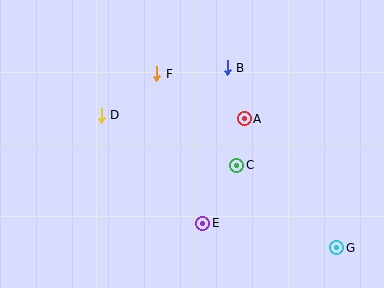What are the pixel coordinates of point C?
Point C is at (237, 165).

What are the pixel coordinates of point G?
Point G is at (337, 248).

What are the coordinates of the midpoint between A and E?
The midpoint between A and E is at (224, 171).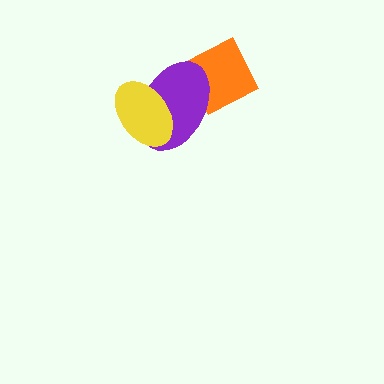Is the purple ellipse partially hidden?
Yes, it is partially covered by another shape.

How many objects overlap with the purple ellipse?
2 objects overlap with the purple ellipse.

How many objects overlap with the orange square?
1 object overlaps with the orange square.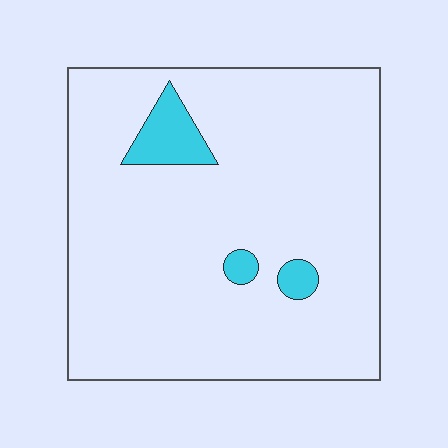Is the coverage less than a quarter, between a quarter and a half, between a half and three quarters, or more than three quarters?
Less than a quarter.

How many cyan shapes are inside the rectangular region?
3.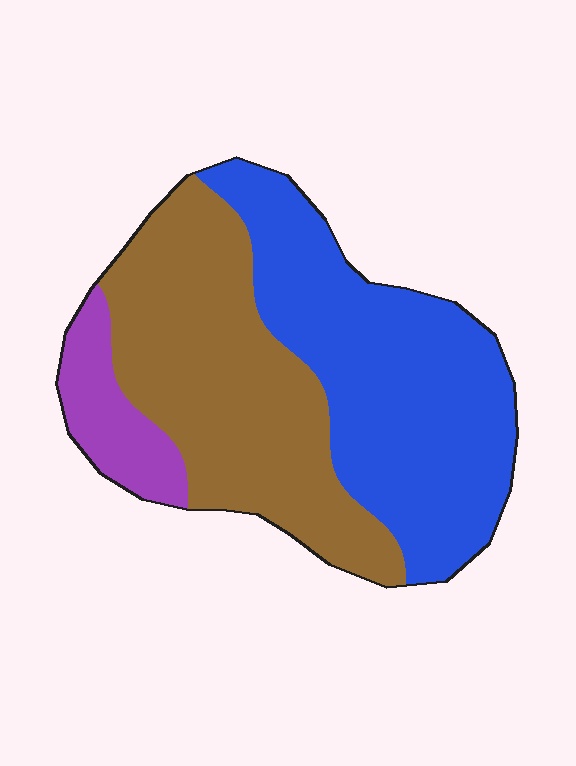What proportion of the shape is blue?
Blue takes up about one half (1/2) of the shape.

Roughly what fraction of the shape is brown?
Brown covers 43% of the shape.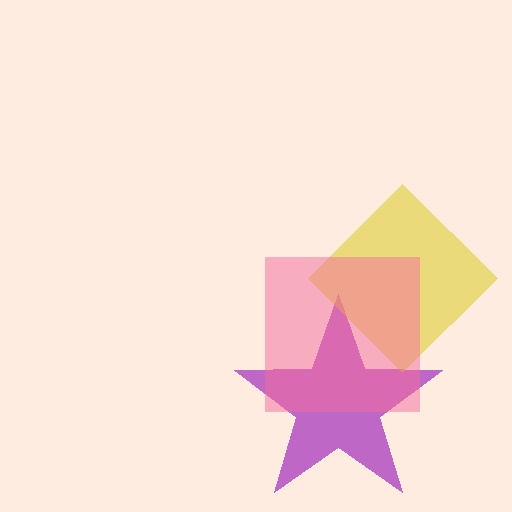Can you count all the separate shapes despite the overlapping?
Yes, there are 3 separate shapes.